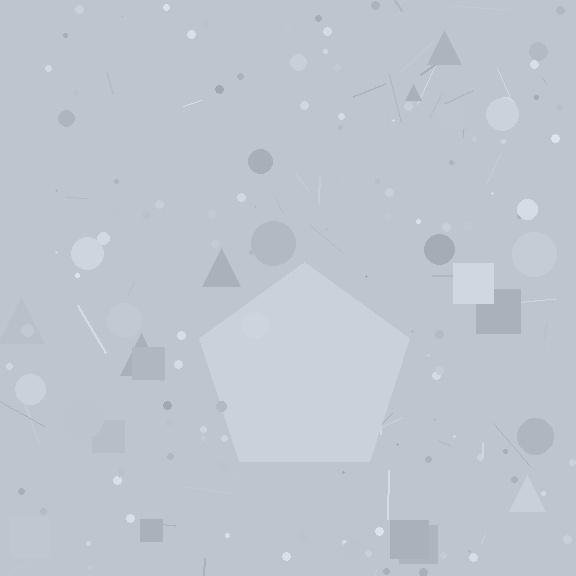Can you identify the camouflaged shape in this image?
The camouflaged shape is a pentagon.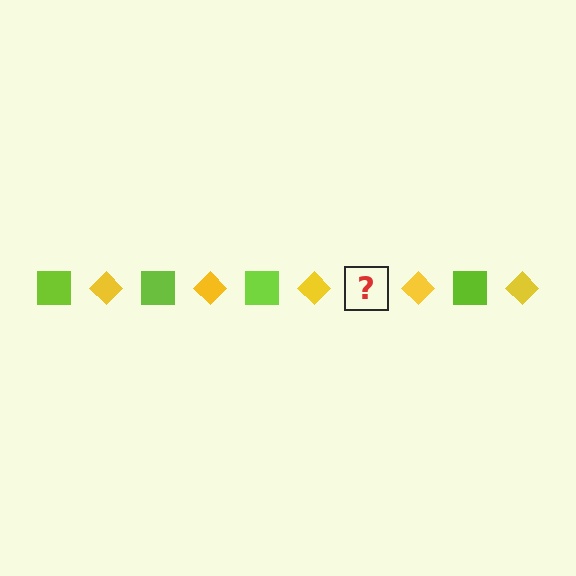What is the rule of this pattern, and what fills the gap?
The rule is that the pattern alternates between lime square and yellow diamond. The gap should be filled with a lime square.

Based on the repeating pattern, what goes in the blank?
The blank should be a lime square.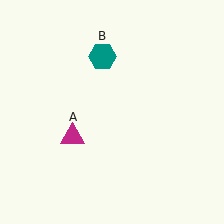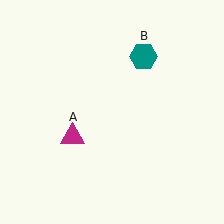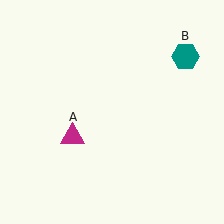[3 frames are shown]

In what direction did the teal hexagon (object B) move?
The teal hexagon (object B) moved right.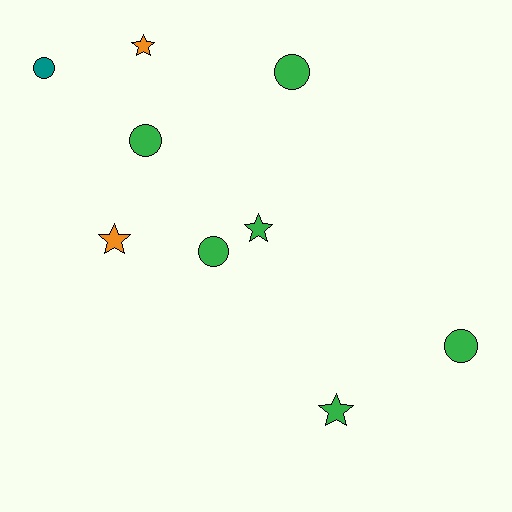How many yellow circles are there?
There are no yellow circles.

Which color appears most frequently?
Green, with 6 objects.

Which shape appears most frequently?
Circle, with 5 objects.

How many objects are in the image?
There are 9 objects.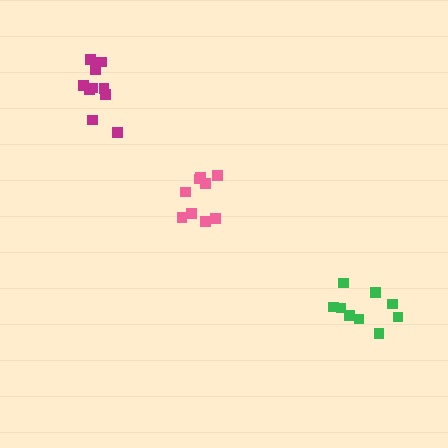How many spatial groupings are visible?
There are 3 spatial groupings.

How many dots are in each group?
Group 1: 9 dots, Group 2: 10 dots, Group 3: 9 dots (28 total).